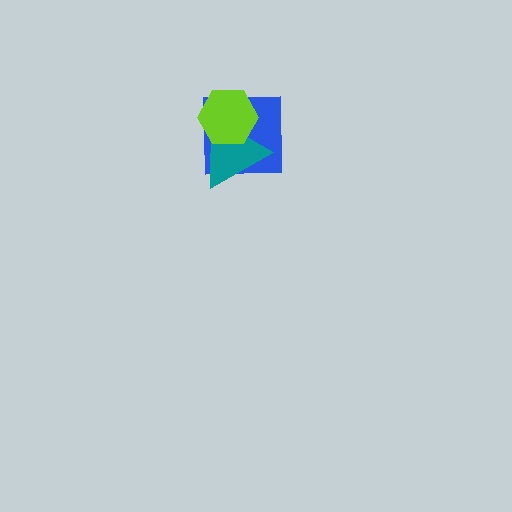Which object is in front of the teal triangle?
The lime hexagon is in front of the teal triangle.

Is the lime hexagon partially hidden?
No, no other shape covers it.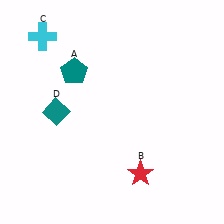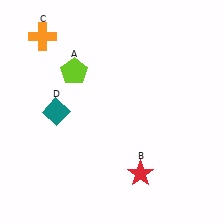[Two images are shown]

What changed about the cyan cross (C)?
In Image 1, C is cyan. In Image 2, it changed to orange.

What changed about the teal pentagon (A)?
In Image 1, A is teal. In Image 2, it changed to lime.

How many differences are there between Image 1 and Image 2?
There are 2 differences between the two images.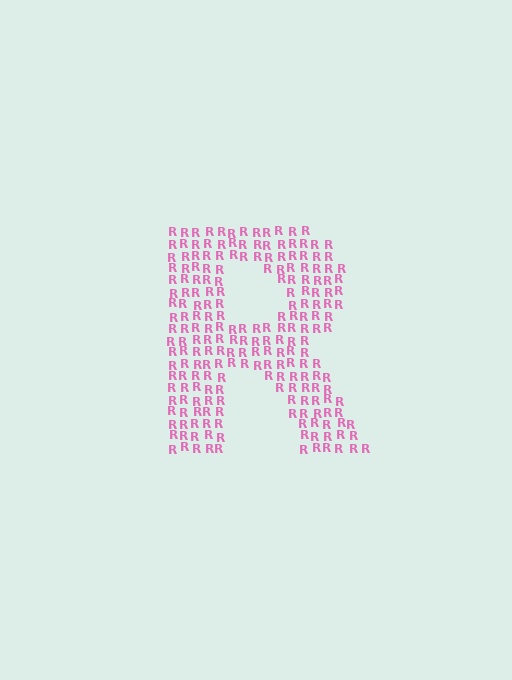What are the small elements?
The small elements are letter R's.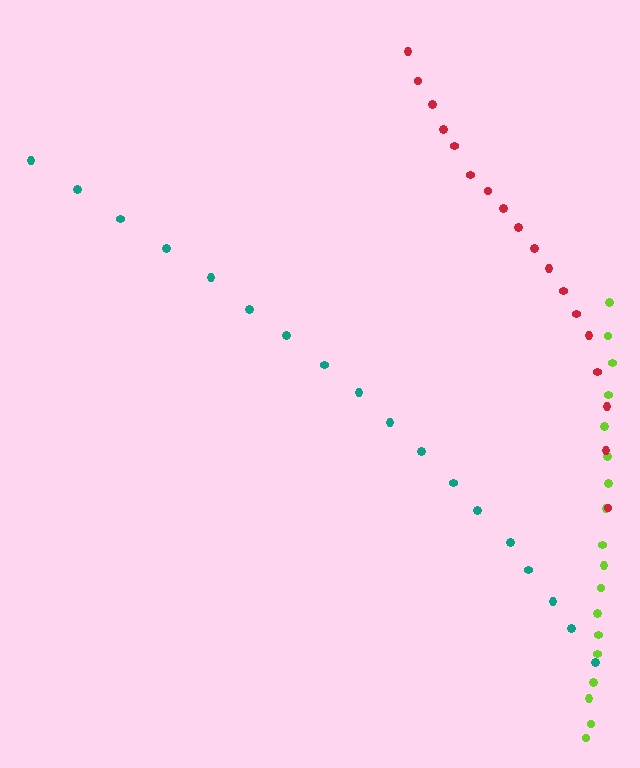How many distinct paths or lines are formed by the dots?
There are 3 distinct paths.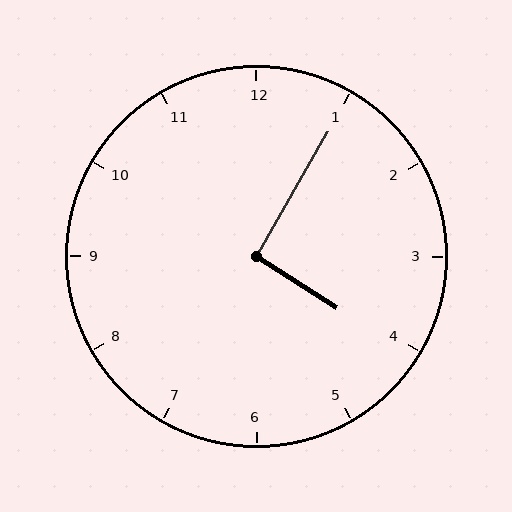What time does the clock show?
4:05.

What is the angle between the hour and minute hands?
Approximately 92 degrees.